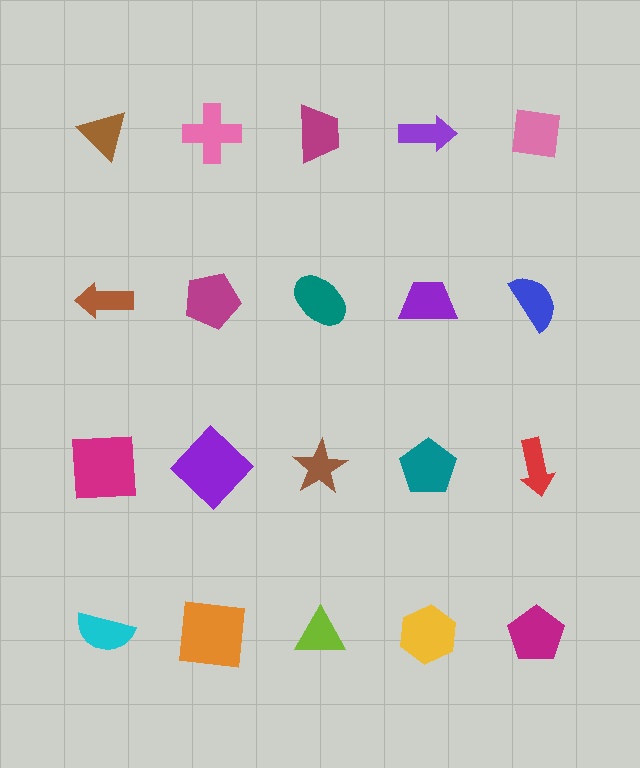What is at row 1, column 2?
A pink cross.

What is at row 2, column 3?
A teal ellipse.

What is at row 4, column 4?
A yellow hexagon.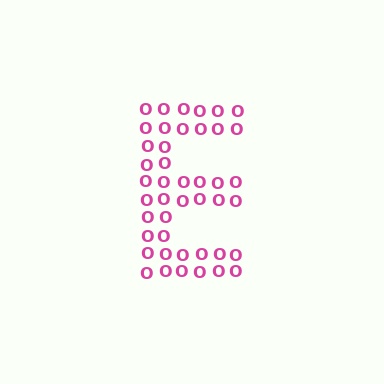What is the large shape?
The large shape is the letter E.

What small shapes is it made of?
It is made of small letter O's.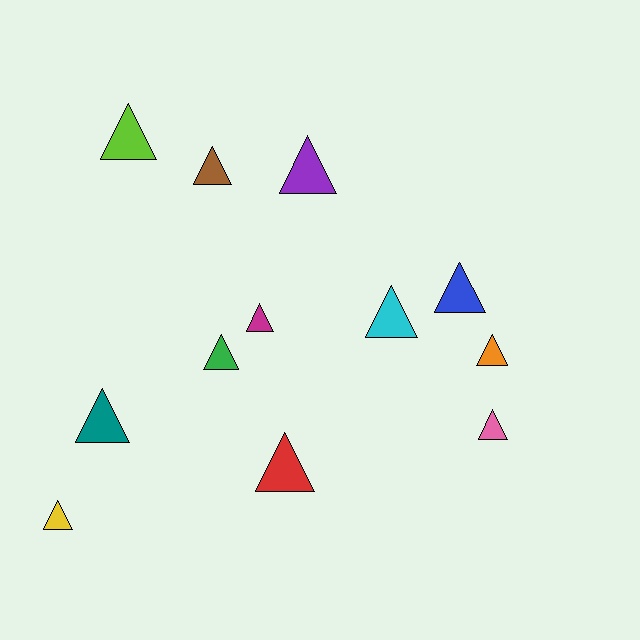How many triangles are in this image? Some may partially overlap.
There are 12 triangles.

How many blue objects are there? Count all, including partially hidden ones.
There is 1 blue object.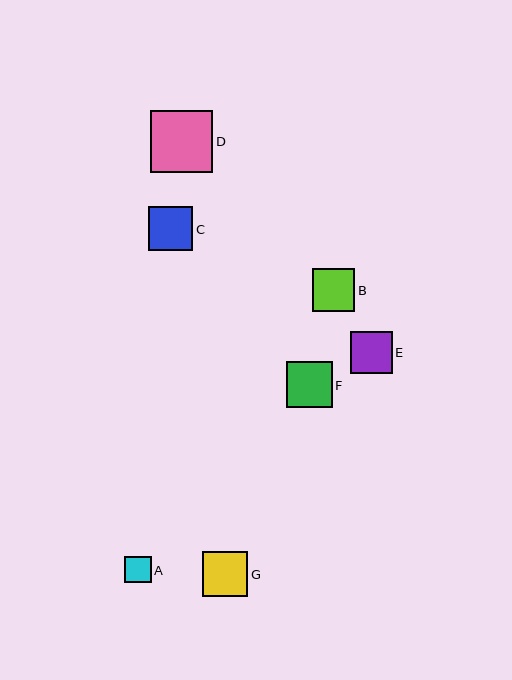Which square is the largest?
Square D is the largest with a size of approximately 62 pixels.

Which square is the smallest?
Square A is the smallest with a size of approximately 27 pixels.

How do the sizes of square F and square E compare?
Square F and square E are approximately the same size.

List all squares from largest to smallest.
From largest to smallest: D, F, G, C, B, E, A.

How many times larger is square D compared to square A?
Square D is approximately 2.3 times the size of square A.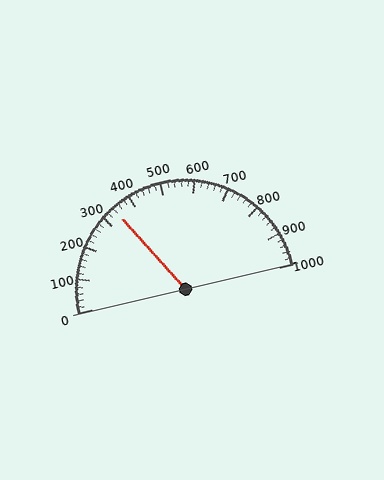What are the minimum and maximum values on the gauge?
The gauge ranges from 0 to 1000.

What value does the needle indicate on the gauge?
The needle indicates approximately 340.